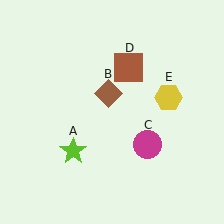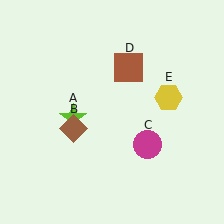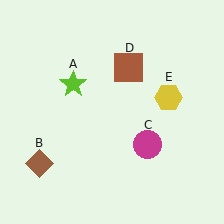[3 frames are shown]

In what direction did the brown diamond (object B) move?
The brown diamond (object B) moved down and to the left.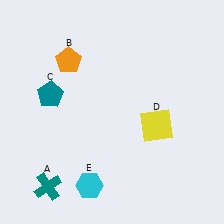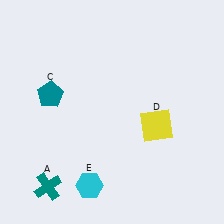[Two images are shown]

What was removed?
The orange pentagon (B) was removed in Image 2.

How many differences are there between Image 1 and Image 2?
There is 1 difference between the two images.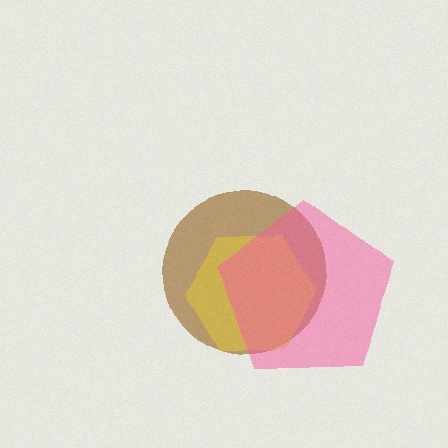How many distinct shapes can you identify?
There are 3 distinct shapes: a brown circle, a yellow hexagon, a pink pentagon.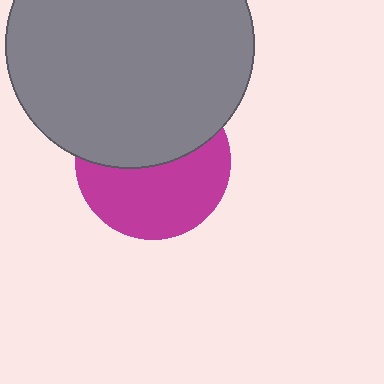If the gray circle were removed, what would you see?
You would see the complete magenta circle.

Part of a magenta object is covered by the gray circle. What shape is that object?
It is a circle.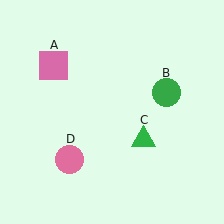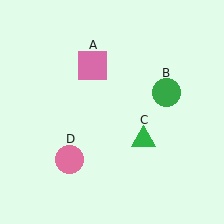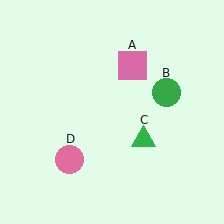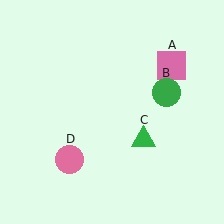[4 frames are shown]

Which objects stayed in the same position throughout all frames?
Green circle (object B) and green triangle (object C) and pink circle (object D) remained stationary.